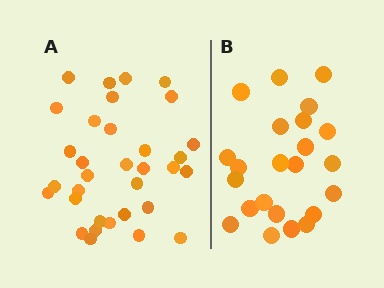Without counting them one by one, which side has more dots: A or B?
Region A (the left region) has more dots.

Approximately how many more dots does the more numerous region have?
Region A has roughly 10 or so more dots than region B.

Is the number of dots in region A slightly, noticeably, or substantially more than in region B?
Region A has noticeably more, but not dramatically so. The ratio is roughly 1.4 to 1.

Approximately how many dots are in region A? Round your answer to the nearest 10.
About 30 dots. (The exact count is 33, which rounds to 30.)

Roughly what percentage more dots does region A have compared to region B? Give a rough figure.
About 45% more.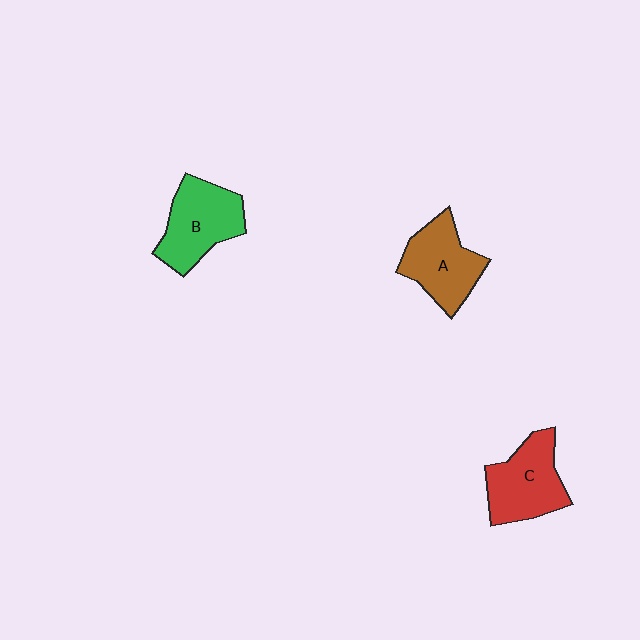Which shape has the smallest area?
Shape A (brown).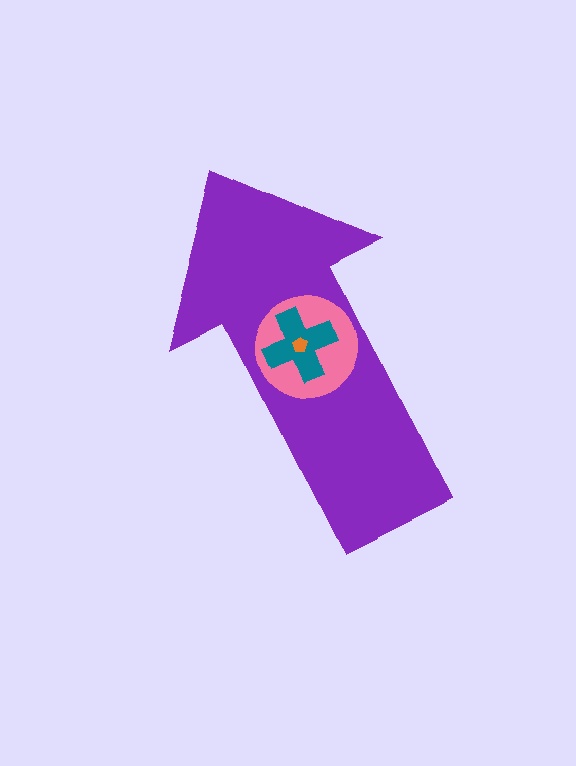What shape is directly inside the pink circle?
The teal cross.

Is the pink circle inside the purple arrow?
Yes.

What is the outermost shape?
The purple arrow.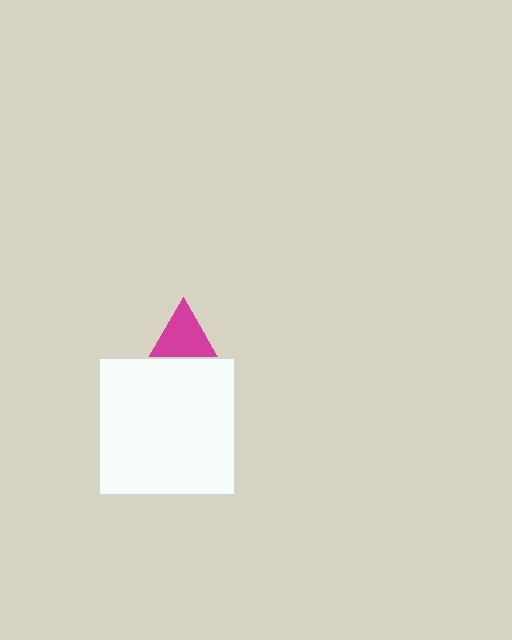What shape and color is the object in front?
The object in front is a white square.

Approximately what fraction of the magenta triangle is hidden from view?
Roughly 51% of the magenta triangle is hidden behind the white square.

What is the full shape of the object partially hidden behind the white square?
The partially hidden object is a magenta triangle.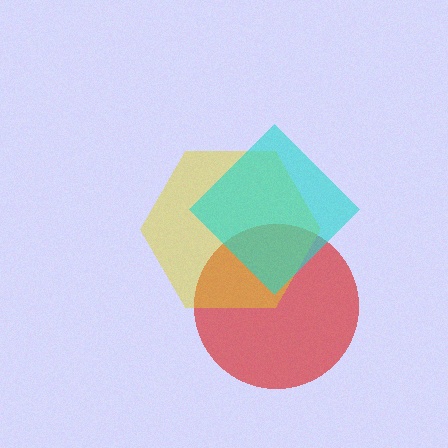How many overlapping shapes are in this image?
There are 3 overlapping shapes in the image.